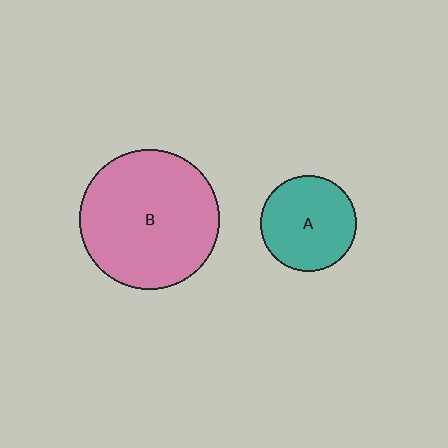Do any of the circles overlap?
No, none of the circles overlap.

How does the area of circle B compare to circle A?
Approximately 2.1 times.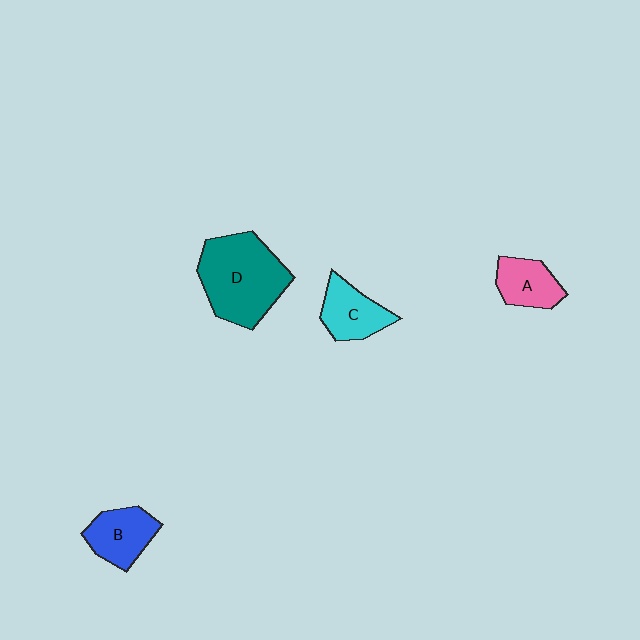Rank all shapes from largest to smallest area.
From largest to smallest: D (teal), B (blue), C (cyan), A (pink).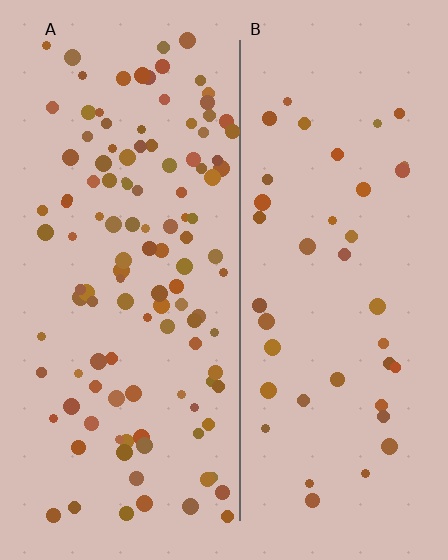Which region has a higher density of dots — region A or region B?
A (the left).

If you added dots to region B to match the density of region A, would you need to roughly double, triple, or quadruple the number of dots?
Approximately triple.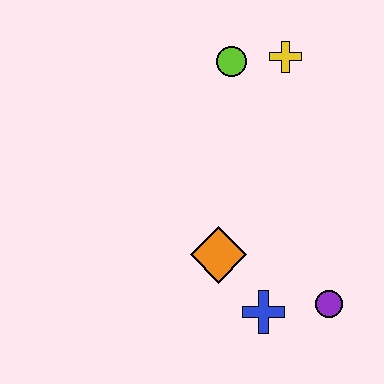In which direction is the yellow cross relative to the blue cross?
The yellow cross is above the blue cross.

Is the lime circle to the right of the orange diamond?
Yes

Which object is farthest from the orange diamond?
The yellow cross is farthest from the orange diamond.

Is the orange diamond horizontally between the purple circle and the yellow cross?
No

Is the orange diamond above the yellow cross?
No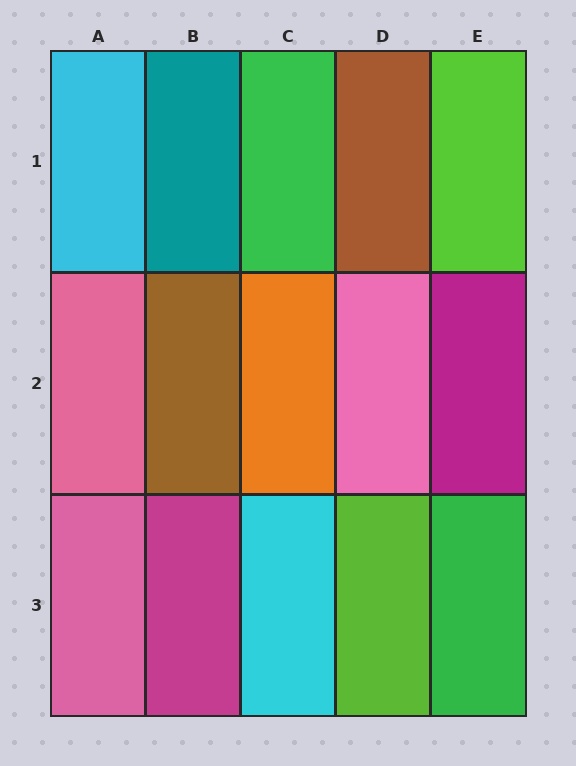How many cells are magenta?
2 cells are magenta.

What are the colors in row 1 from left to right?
Cyan, teal, green, brown, lime.